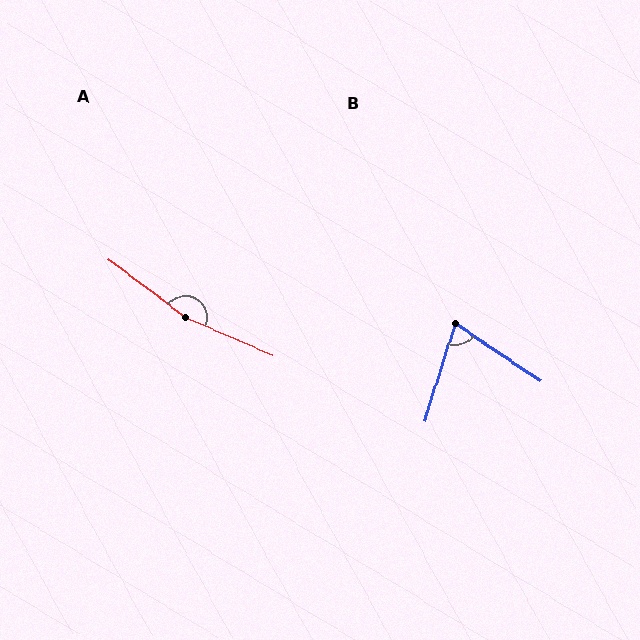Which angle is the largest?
A, at approximately 167 degrees.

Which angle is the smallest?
B, at approximately 74 degrees.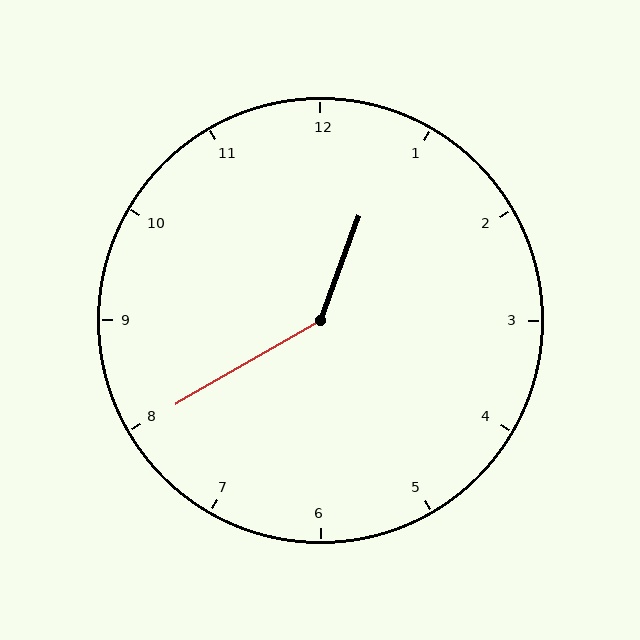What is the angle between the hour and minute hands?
Approximately 140 degrees.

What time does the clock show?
12:40.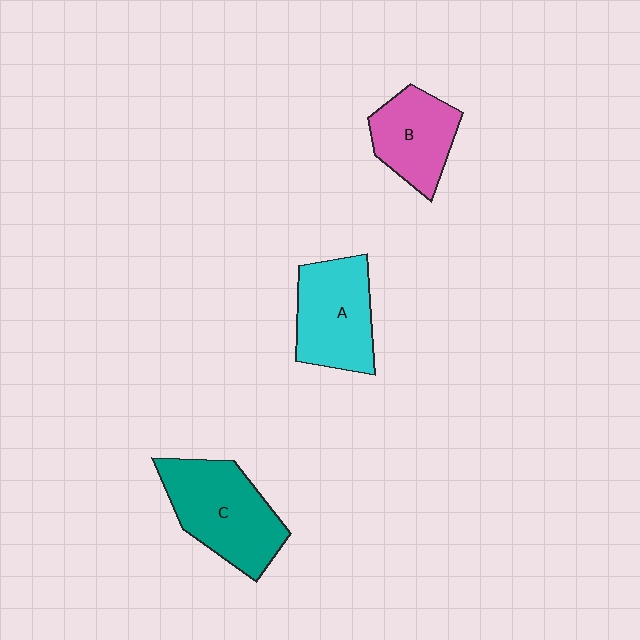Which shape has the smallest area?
Shape B (pink).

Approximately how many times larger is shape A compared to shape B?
Approximately 1.2 times.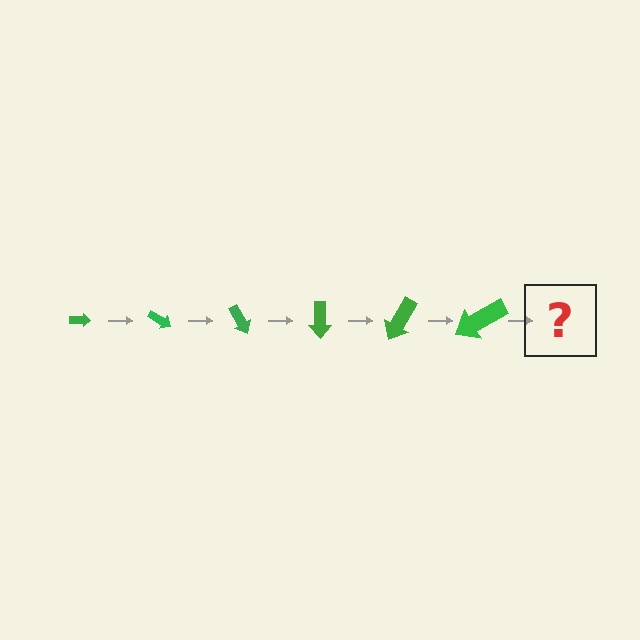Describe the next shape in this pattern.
It should be an arrow, larger than the previous one and rotated 180 degrees from the start.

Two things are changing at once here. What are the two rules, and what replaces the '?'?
The two rules are that the arrow grows larger each step and it rotates 30 degrees each step. The '?' should be an arrow, larger than the previous one and rotated 180 degrees from the start.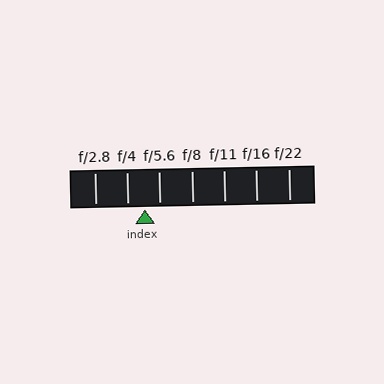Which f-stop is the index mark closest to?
The index mark is closest to f/5.6.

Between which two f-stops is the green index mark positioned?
The index mark is between f/4 and f/5.6.